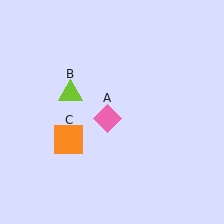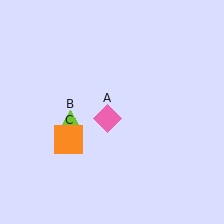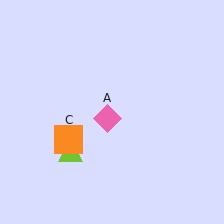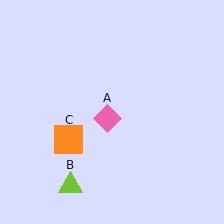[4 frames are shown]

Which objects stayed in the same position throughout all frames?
Pink diamond (object A) and orange square (object C) remained stationary.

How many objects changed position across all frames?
1 object changed position: lime triangle (object B).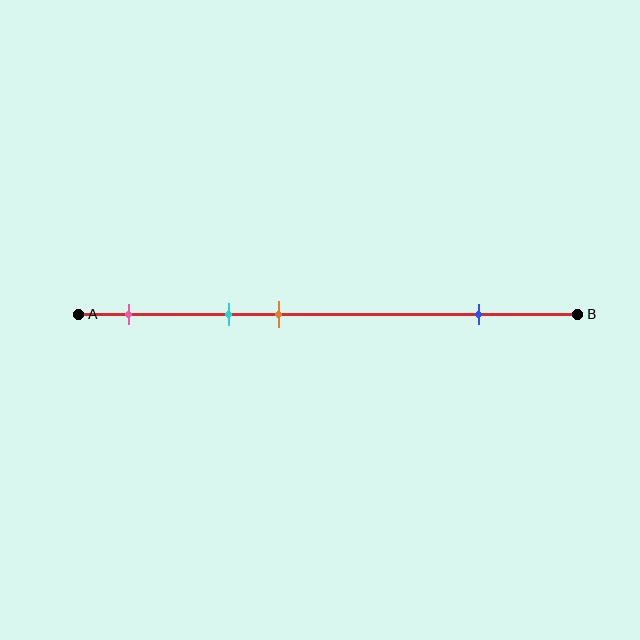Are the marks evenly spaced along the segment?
No, the marks are not evenly spaced.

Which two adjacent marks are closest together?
The cyan and orange marks are the closest adjacent pair.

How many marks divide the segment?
There are 4 marks dividing the segment.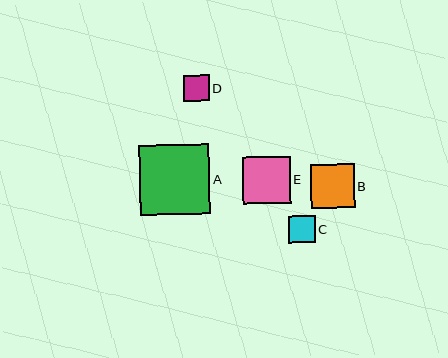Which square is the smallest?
Square D is the smallest with a size of approximately 26 pixels.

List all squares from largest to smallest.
From largest to smallest: A, E, B, C, D.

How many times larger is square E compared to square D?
Square E is approximately 1.9 times the size of square D.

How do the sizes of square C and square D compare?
Square C and square D are approximately the same size.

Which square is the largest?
Square A is the largest with a size of approximately 70 pixels.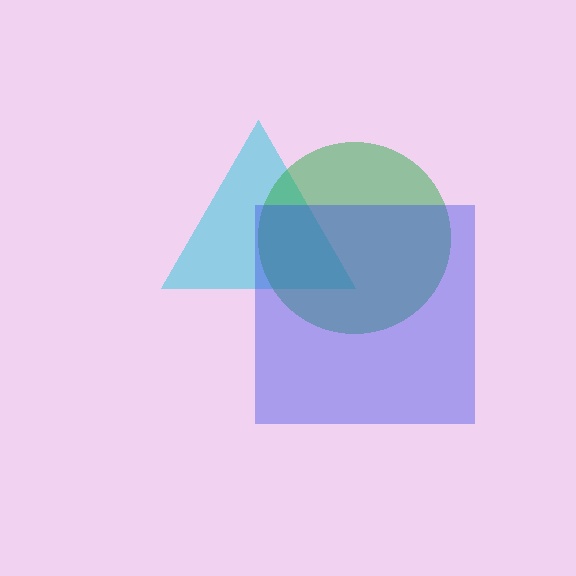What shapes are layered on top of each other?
The layered shapes are: a cyan triangle, a green circle, a blue square.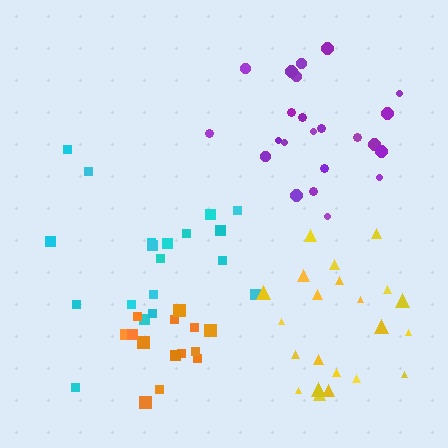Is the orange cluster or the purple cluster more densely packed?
Orange.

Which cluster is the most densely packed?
Orange.